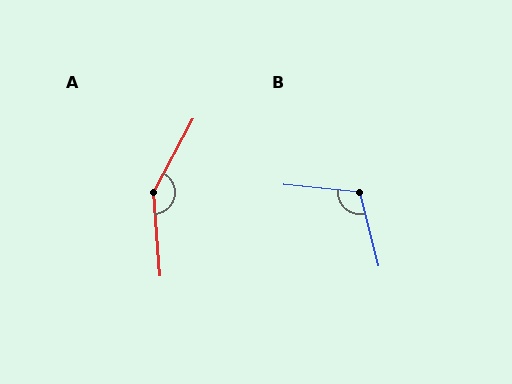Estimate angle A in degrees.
Approximately 147 degrees.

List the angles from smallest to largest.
B (110°), A (147°).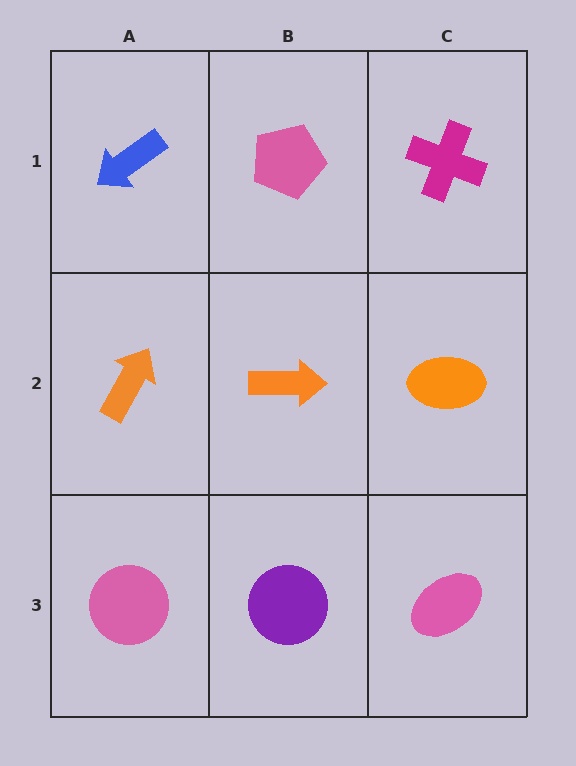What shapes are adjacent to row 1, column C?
An orange ellipse (row 2, column C), a pink pentagon (row 1, column B).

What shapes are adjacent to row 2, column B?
A pink pentagon (row 1, column B), a purple circle (row 3, column B), an orange arrow (row 2, column A), an orange ellipse (row 2, column C).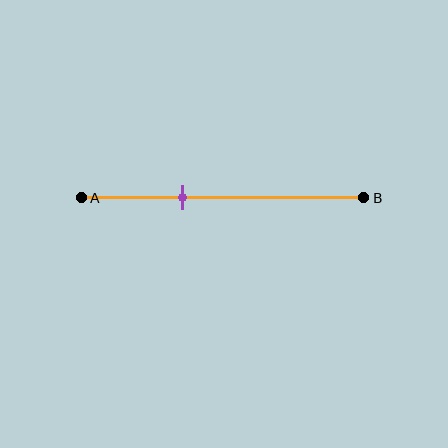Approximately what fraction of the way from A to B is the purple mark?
The purple mark is approximately 35% of the way from A to B.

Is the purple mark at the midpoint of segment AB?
No, the mark is at about 35% from A, not at the 50% midpoint.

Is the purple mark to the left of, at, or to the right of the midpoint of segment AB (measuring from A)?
The purple mark is to the left of the midpoint of segment AB.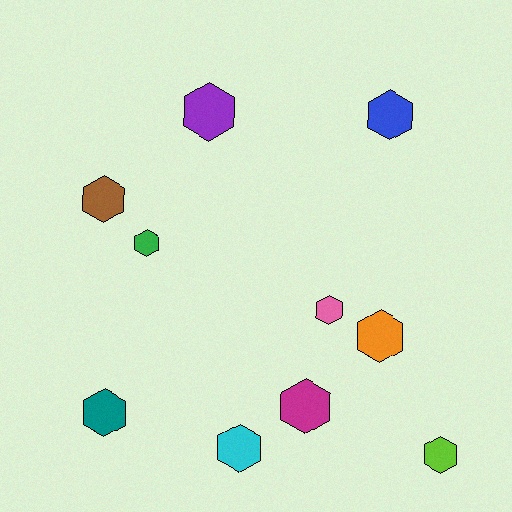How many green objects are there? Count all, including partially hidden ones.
There is 1 green object.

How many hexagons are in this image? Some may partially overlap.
There are 10 hexagons.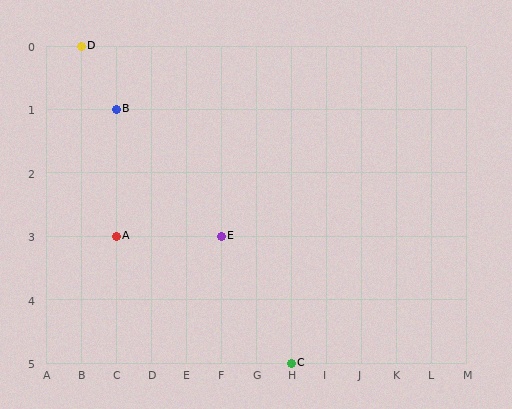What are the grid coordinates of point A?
Point A is at grid coordinates (C, 3).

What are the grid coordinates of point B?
Point B is at grid coordinates (C, 1).